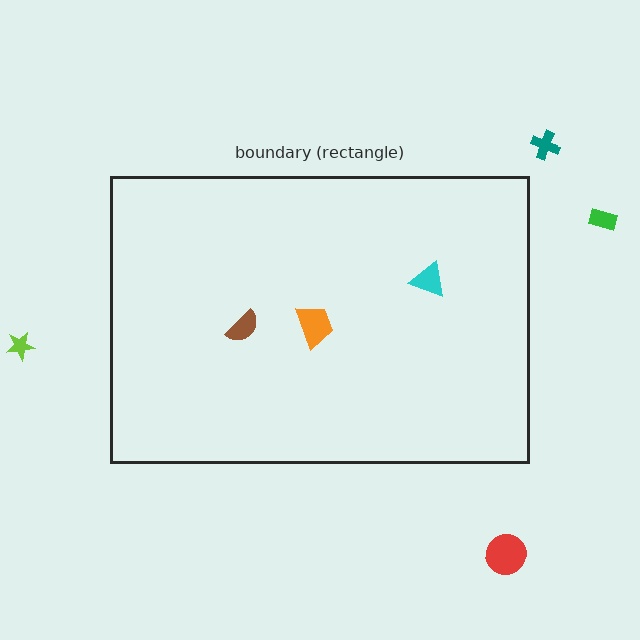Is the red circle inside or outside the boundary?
Outside.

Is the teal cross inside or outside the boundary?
Outside.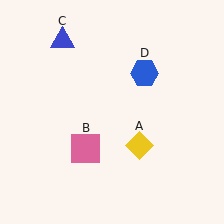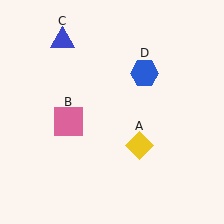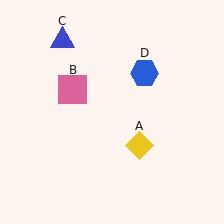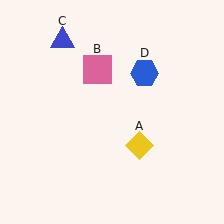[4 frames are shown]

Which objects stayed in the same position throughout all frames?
Yellow diamond (object A) and blue triangle (object C) and blue hexagon (object D) remained stationary.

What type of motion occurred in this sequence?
The pink square (object B) rotated clockwise around the center of the scene.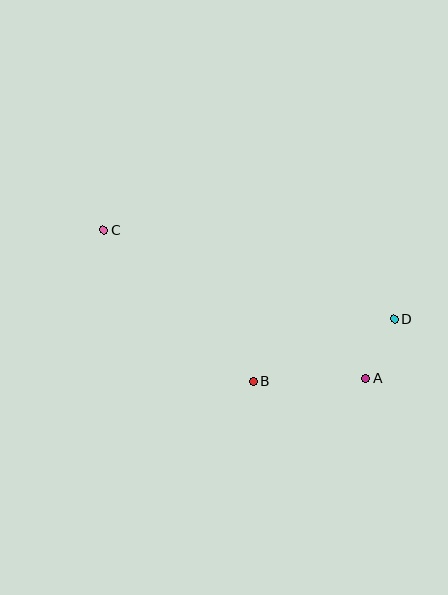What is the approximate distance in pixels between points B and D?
The distance between B and D is approximately 153 pixels.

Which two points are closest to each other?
Points A and D are closest to each other.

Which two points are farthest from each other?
Points C and D are farthest from each other.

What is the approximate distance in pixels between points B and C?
The distance between B and C is approximately 213 pixels.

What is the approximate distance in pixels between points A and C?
The distance between A and C is approximately 302 pixels.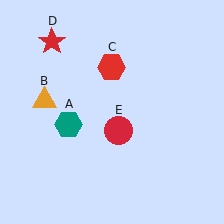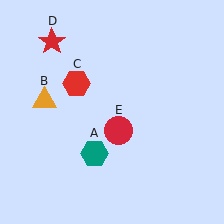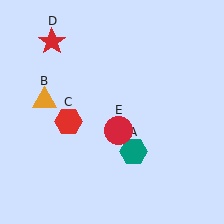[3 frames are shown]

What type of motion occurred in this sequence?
The teal hexagon (object A), red hexagon (object C) rotated counterclockwise around the center of the scene.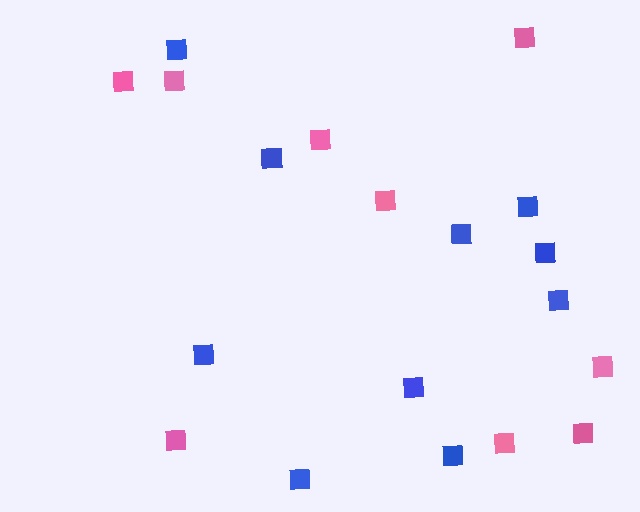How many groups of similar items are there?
There are 2 groups: one group of pink squares (9) and one group of blue squares (10).